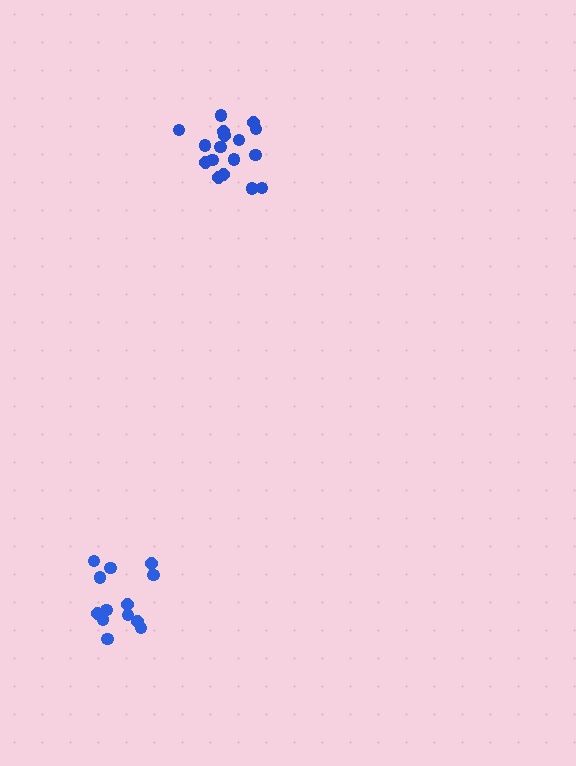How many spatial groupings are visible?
There are 2 spatial groupings.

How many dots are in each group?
Group 1: 17 dots, Group 2: 13 dots (30 total).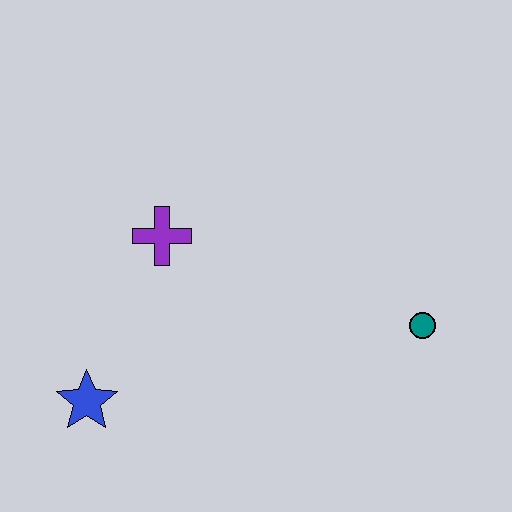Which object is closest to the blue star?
The purple cross is closest to the blue star.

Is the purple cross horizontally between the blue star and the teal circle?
Yes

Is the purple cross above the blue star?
Yes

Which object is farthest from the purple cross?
The teal circle is farthest from the purple cross.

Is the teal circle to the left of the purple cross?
No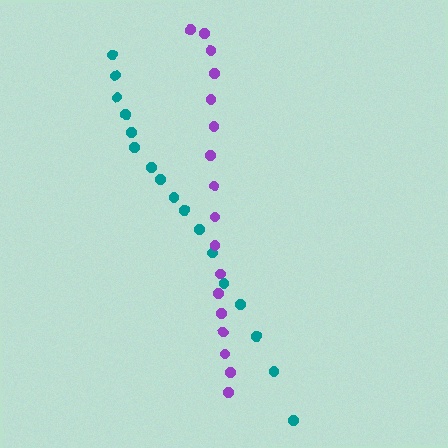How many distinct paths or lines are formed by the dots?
There are 2 distinct paths.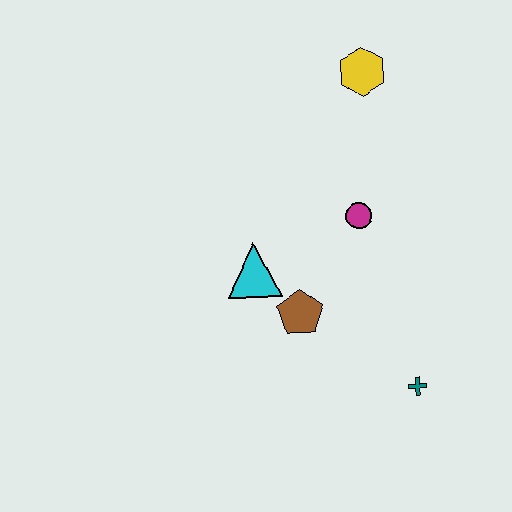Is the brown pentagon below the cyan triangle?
Yes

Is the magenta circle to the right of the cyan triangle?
Yes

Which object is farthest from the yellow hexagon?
The teal cross is farthest from the yellow hexagon.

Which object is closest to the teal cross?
The brown pentagon is closest to the teal cross.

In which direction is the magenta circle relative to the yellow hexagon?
The magenta circle is below the yellow hexagon.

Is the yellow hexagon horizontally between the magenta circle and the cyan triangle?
No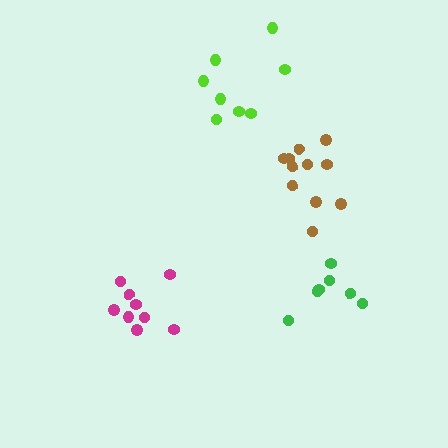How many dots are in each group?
Group 1: 9 dots, Group 2: 11 dots, Group 3: 8 dots, Group 4: 7 dots (35 total).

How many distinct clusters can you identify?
There are 4 distinct clusters.